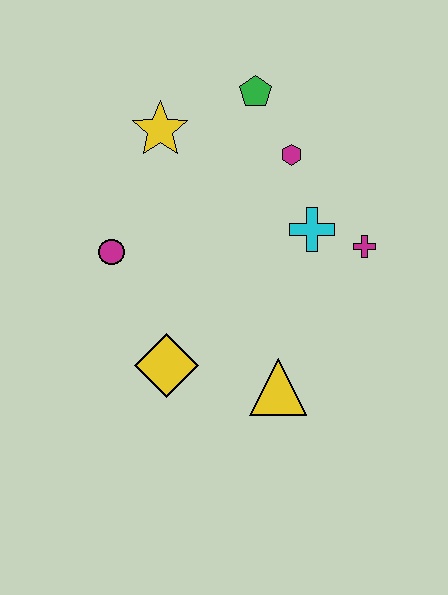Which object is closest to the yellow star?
The green pentagon is closest to the yellow star.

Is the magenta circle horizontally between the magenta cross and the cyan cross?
No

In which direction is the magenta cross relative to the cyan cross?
The magenta cross is to the right of the cyan cross.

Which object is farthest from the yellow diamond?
The green pentagon is farthest from the yellow diamond.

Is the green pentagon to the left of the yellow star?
No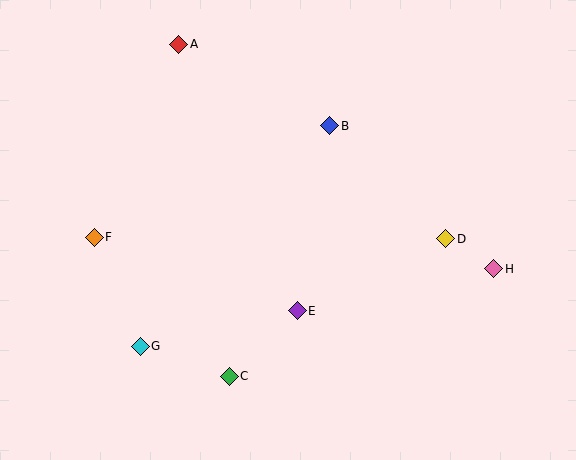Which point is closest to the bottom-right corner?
Point H is closest to the bottom-right corner.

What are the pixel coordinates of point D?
Point D is at (446, 239).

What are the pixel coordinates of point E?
Point E is at (297, 311).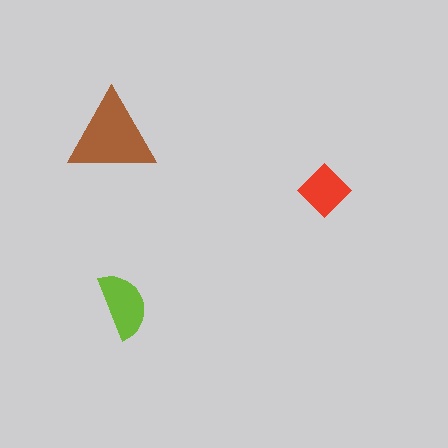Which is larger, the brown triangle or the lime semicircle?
The brown triangle.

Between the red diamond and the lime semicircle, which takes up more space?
The lime semicircle.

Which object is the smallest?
The red diamond.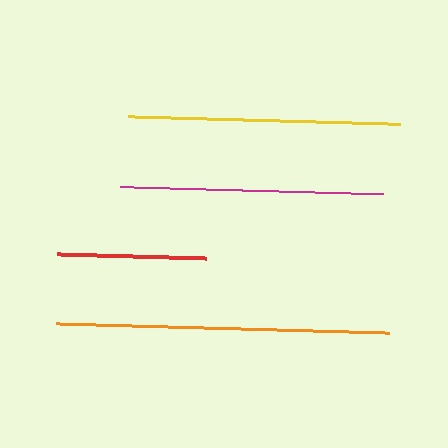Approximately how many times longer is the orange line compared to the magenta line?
The orange line is approximately 1.3 times the length of the magenta line.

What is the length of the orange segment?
The orange segment is approximately 332 pixels long.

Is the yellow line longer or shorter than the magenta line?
The yellow line is longer than the magenta line.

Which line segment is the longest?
The orange line is the longest at approximately 332 pixels.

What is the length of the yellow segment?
The yellow segment is approximately 272 pixels long.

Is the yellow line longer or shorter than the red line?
The yellow line is longer than the red line.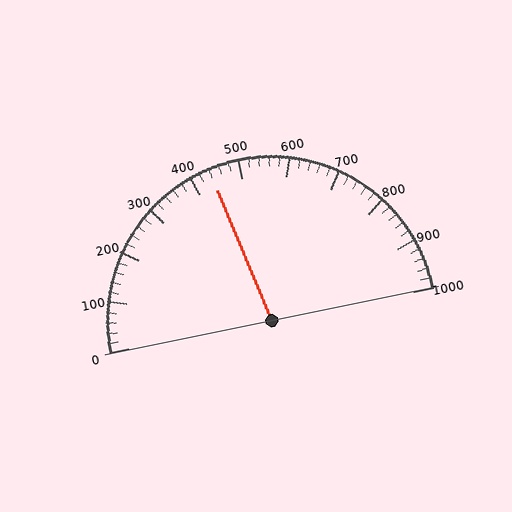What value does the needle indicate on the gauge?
The needle indicates approximately 440.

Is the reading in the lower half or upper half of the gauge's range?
The reading is in the lower half of the range (0 to 1000).